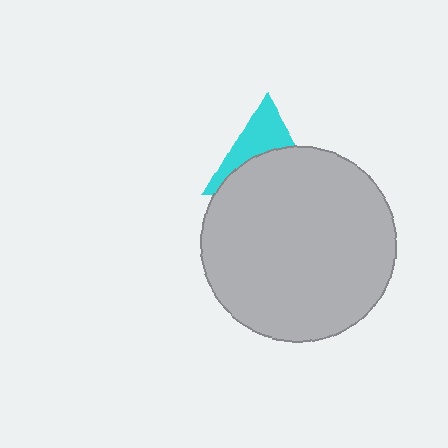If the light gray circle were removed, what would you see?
You would see the complete cyan triangle.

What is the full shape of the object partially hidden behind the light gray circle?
The partially hidden object is a cyan triangle.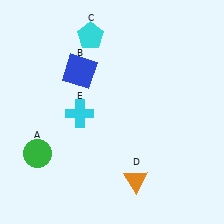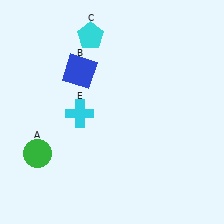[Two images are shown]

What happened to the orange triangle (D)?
The orange triangle (D) was removed in Image 2. It was in the bottom-right area of Image 1.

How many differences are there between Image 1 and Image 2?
There is 1 difference between the two images.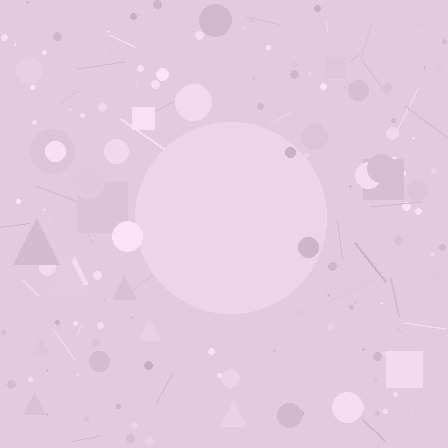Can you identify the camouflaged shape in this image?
The camouflaged shape is a circle.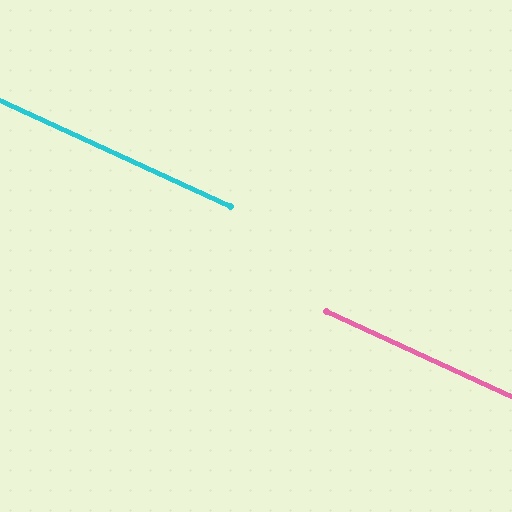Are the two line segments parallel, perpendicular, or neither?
Parallel — their directions differ by only 0.2°.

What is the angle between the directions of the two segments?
Approximately 0 degrees.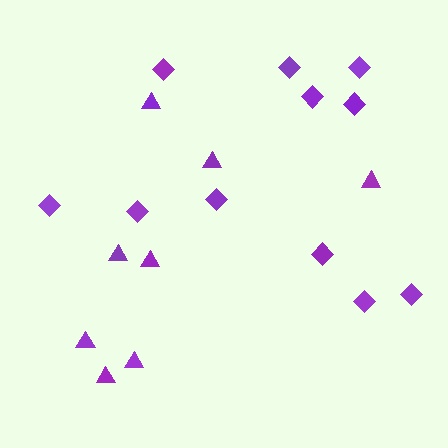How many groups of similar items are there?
There are 2 groups: one group of diamonds (11) and one group of triangles (8).